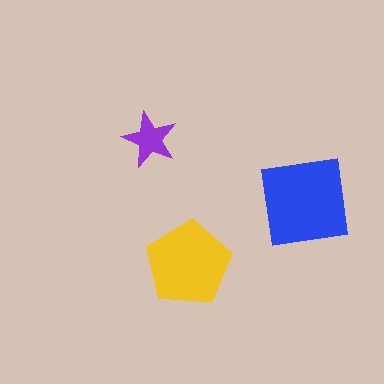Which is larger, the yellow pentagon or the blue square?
The blue square.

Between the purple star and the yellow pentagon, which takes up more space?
The yellow pentagon.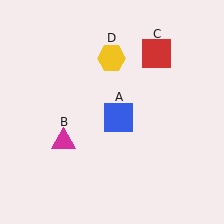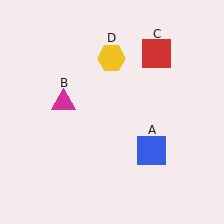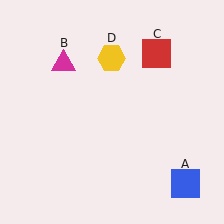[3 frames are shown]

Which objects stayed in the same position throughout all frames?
Red square (object C) and yellow hexagon (object D) remained stationary.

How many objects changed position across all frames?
2 objects changed position: blue square (object A), magenta triangle (object B).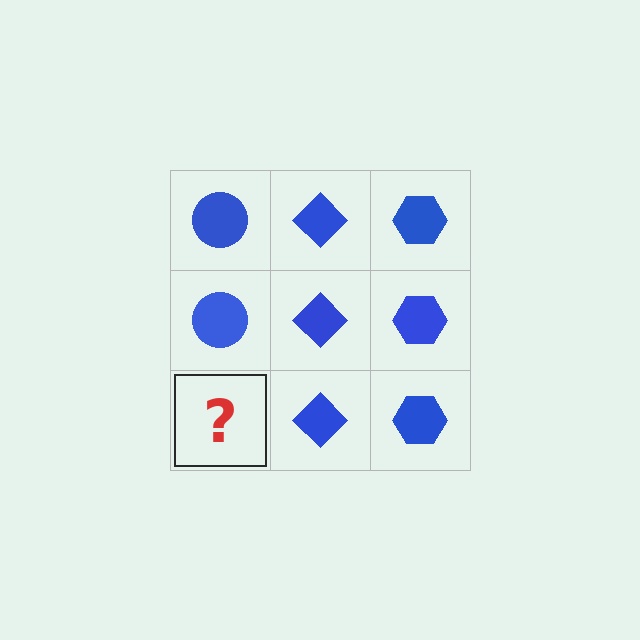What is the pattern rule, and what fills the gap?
The rule is that each column has a consistent shape. The gap should be filled with a blue circle.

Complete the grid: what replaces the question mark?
The question mark should be replaced with a blue circle.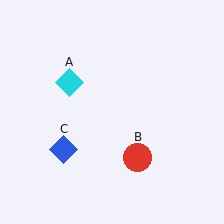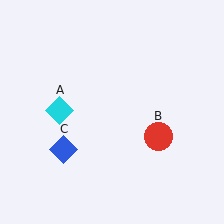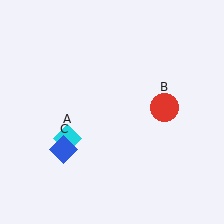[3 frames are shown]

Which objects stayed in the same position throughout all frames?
Blue diamond (object C) remained stationary.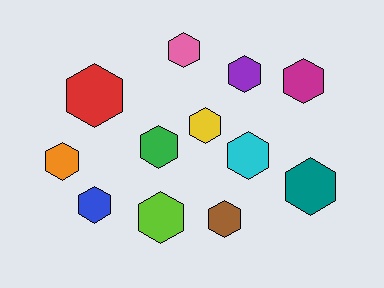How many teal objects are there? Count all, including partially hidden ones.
There is 1 teal object.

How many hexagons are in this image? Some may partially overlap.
There are 12 hexagons.